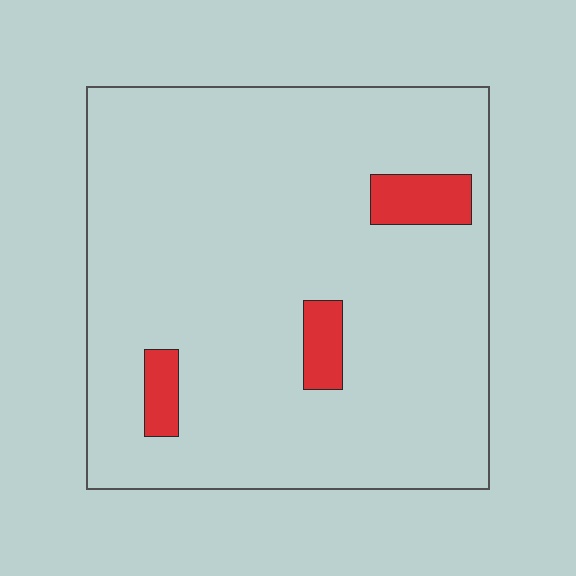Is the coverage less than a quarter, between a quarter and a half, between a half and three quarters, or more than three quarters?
Less than a quarter.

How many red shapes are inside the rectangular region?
3.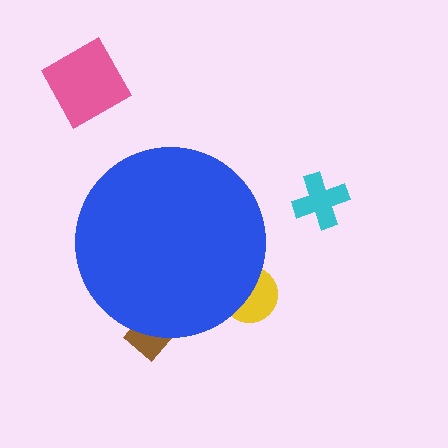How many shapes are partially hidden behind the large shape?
2 shapes are partially hidden.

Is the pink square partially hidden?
No, the pink square is fully visible.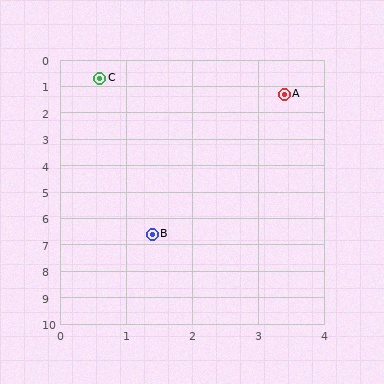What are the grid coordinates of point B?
Point B is at approximately (1.4, 6.6).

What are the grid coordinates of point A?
Point A is at approximately (3.4, 1.3).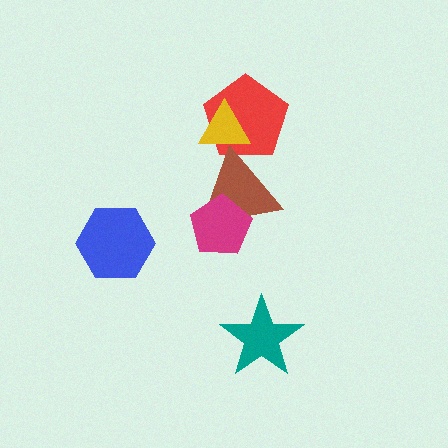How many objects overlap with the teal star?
0 objects overlap with the teal star.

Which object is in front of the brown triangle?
The magenta pentagon is in front of the brown triangle.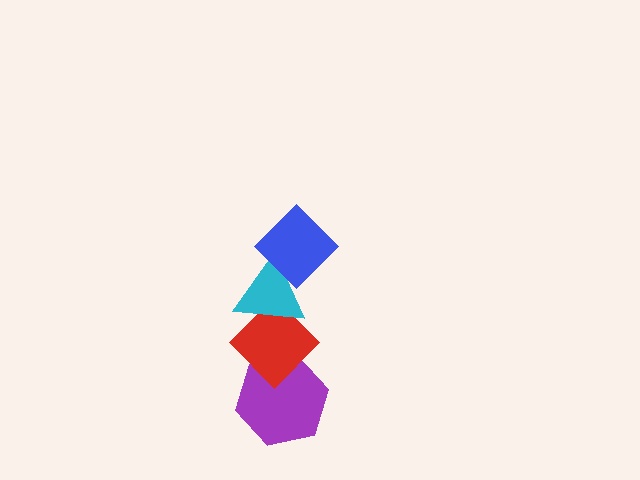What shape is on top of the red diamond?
The cyan triangle is on top of the red diamond.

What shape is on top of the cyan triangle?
The blue diamond is on top of the cyan triangle.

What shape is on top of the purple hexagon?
The red diamond is on top of the purple hexagon.